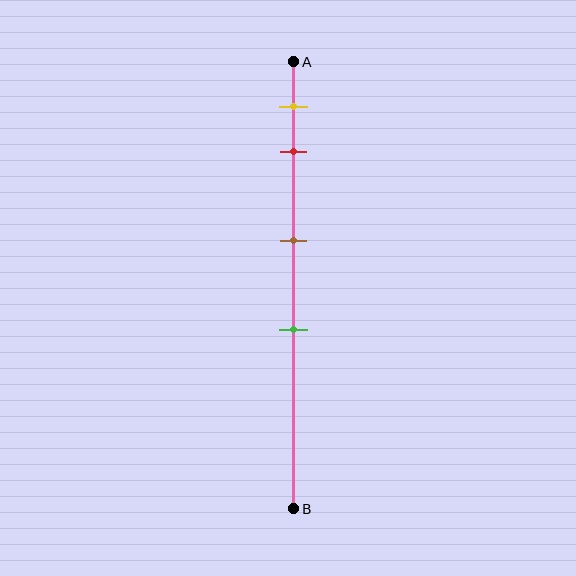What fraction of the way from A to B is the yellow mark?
The yellow mark is approximately 10% (0.1) of the way from A to B.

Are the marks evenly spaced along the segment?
No, the marks are not evenly spaced.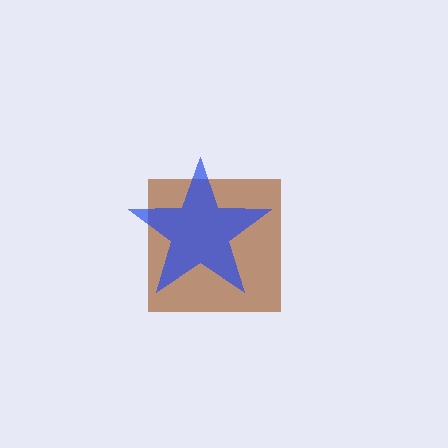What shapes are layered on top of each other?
The layered shapes are: a brown square, a blue star.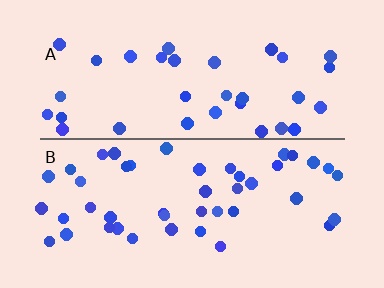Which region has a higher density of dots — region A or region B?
B (the bottom).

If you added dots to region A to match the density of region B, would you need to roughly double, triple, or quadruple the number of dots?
Approximately double.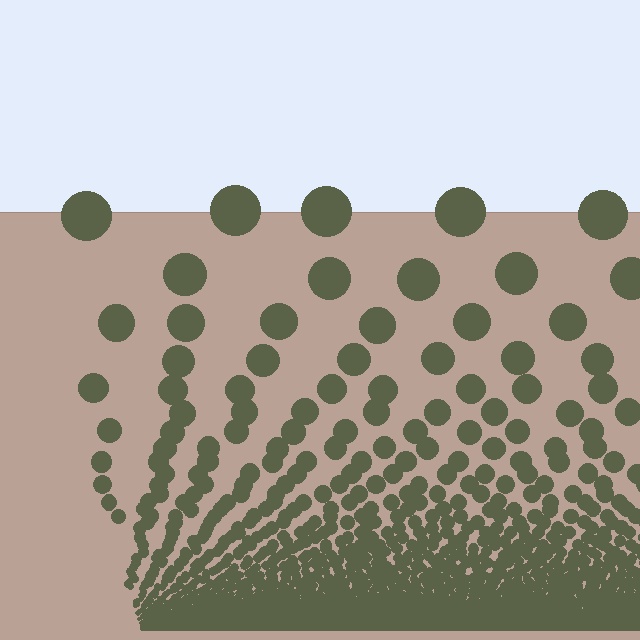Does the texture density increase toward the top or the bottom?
Density increases toward the bottom.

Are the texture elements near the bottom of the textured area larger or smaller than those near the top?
Smaller. The gradient is inverted — elements near the bottom are smaller and denser.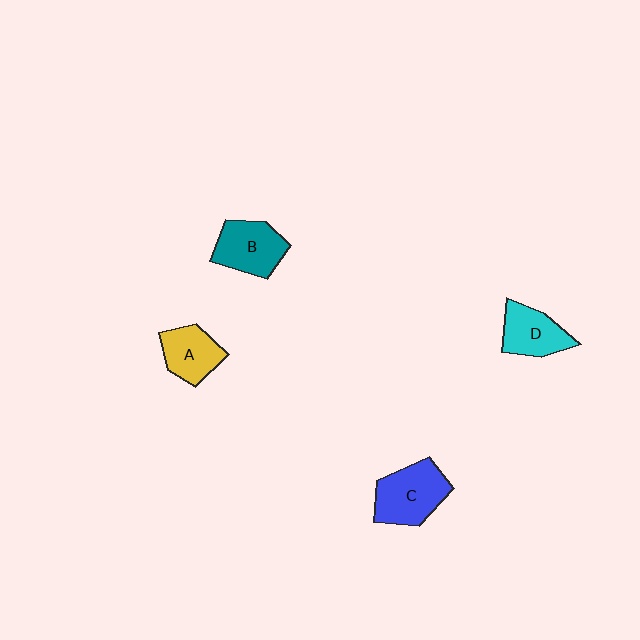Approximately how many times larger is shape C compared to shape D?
Approximately 1.3 times.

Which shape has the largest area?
Shape C (blue).